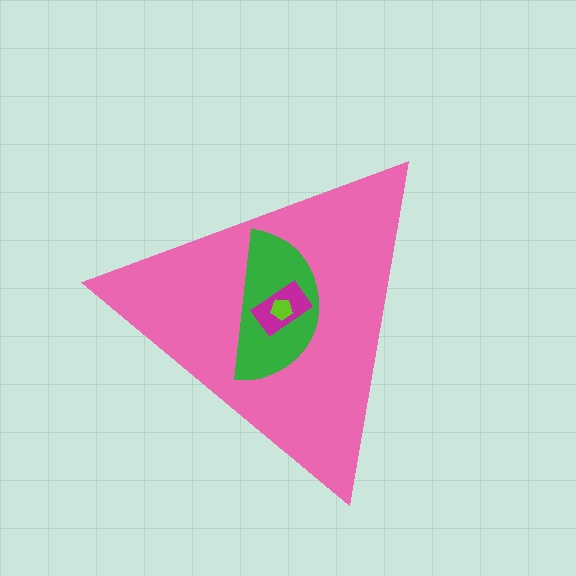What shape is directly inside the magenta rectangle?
The lime pentagon.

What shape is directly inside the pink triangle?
The green semicircle.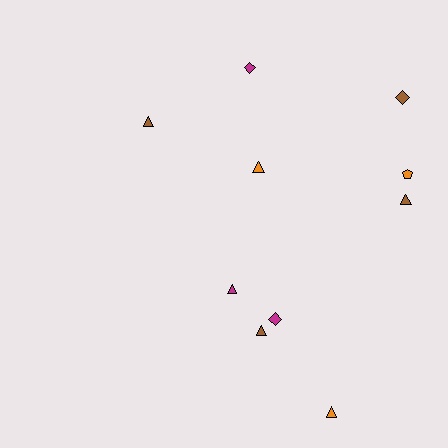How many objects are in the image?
There are 10 objects.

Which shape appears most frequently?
Triangle, with 6 objects.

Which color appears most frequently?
Brown, with 4 objects.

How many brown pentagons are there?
There are no brown pentagons.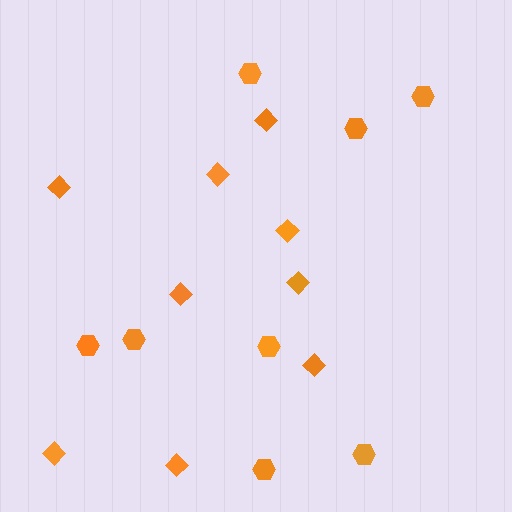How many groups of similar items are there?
There are 2 groups: one group of hexagons (8) and one group of diamonds (9).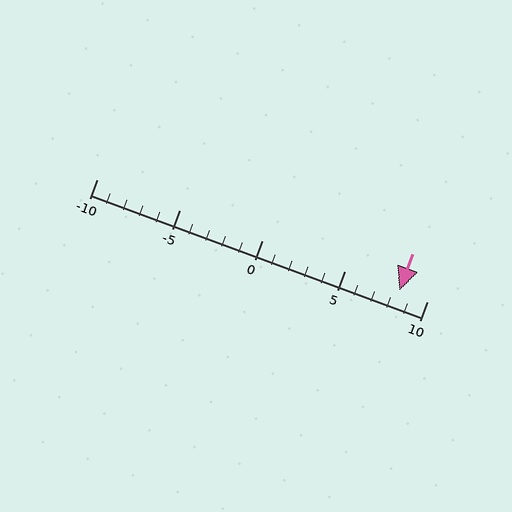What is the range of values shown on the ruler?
The ruler shows values from -10 to 10.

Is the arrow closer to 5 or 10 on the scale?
The arrow is closer to 10.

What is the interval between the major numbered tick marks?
The major tick marks are spaced 5 units apart.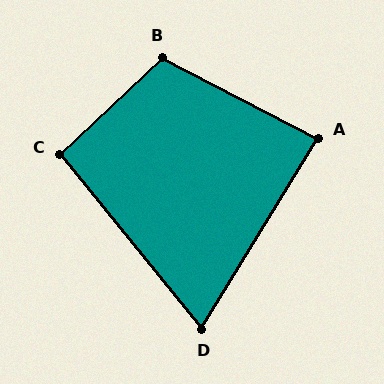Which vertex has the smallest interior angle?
D, at approximately 71 degrees.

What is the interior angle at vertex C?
Approximately 94 degrees (approximately right).